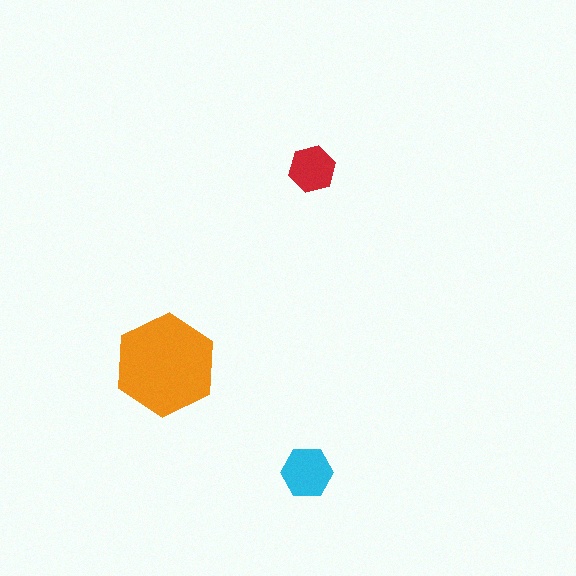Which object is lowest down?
The cyan hexagon is bottommost.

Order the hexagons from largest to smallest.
the orange one, the cyan one, the red one.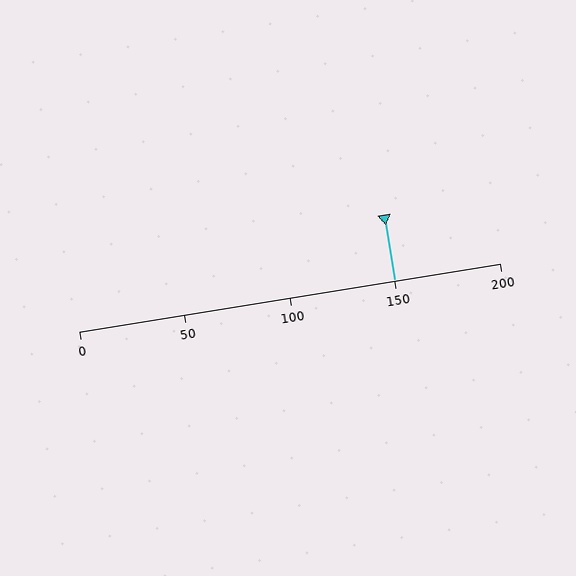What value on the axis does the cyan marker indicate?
The marker indicates approximately 150.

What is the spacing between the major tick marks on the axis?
The major ticks are spaced 50 apart.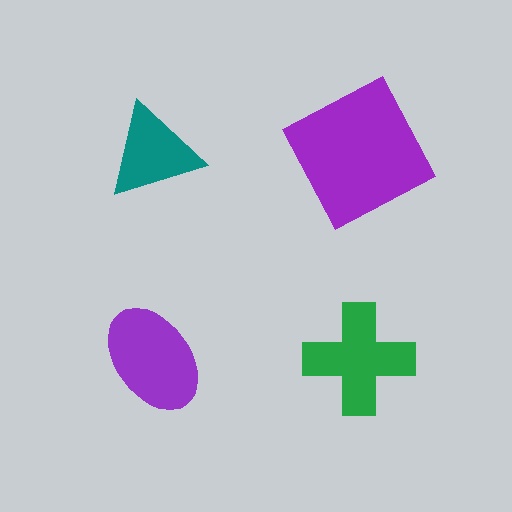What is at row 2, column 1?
A purple ellipse.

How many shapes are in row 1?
2 shapes.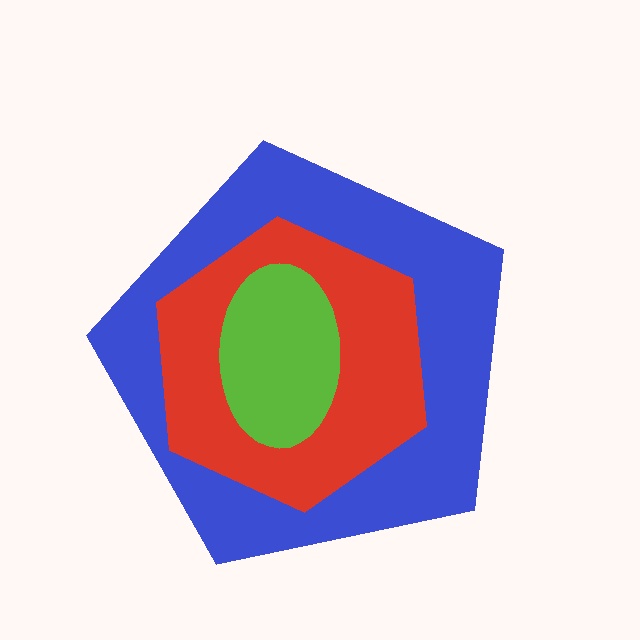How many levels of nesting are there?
3.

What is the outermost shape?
The blue pentagon.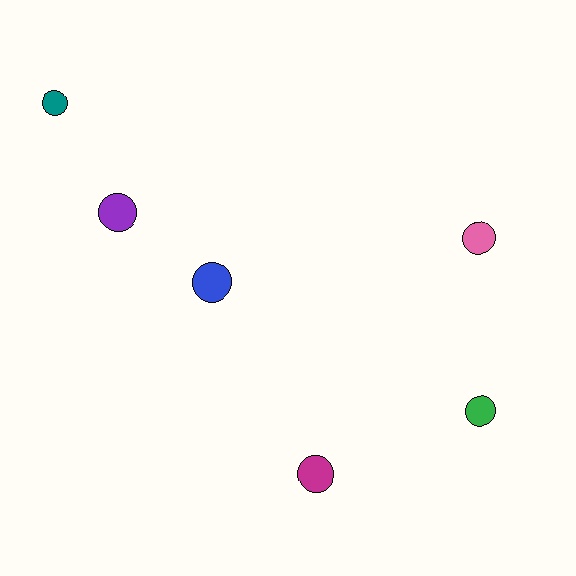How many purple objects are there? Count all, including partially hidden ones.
There is 1 purple object.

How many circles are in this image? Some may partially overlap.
There are 6 circles.